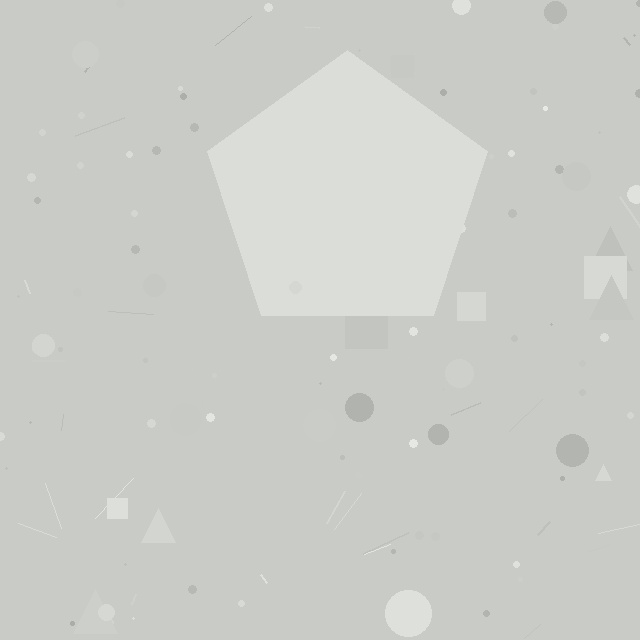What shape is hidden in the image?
A pentagon is hidden in the image.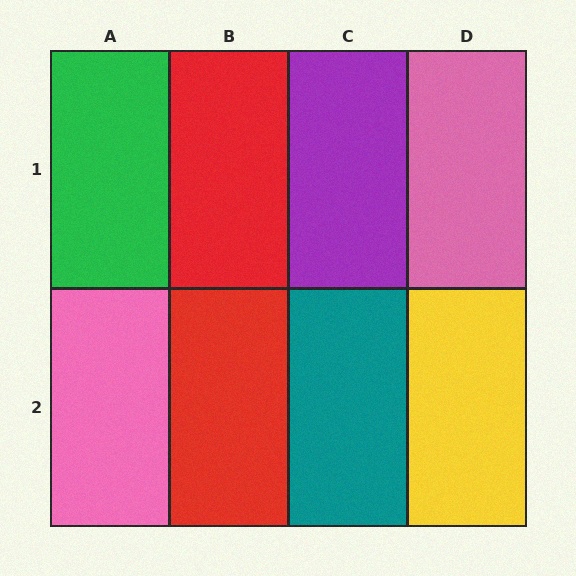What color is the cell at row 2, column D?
Yellow.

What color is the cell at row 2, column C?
Teal.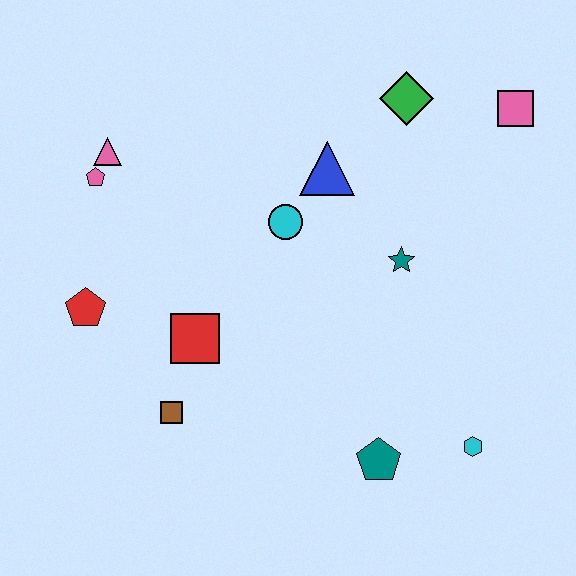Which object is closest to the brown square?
The red square is closest to the brown square.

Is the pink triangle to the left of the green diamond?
Yes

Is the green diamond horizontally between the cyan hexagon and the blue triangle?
Yes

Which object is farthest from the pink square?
The red pentagon is farthest from the pink square.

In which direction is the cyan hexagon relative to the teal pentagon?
The cyan hexagon is to the right of the teal pentagon.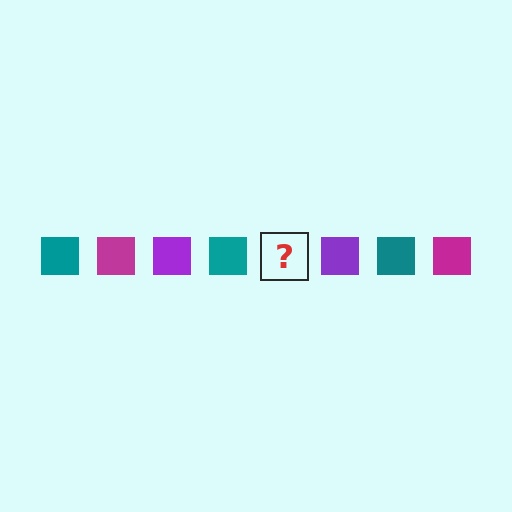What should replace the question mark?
The question mark should be replaced with a magenta square.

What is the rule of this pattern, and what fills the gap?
The rule is that the pattern cycles through teal, magenta, purple squares. The gap should be filled with a magenta square.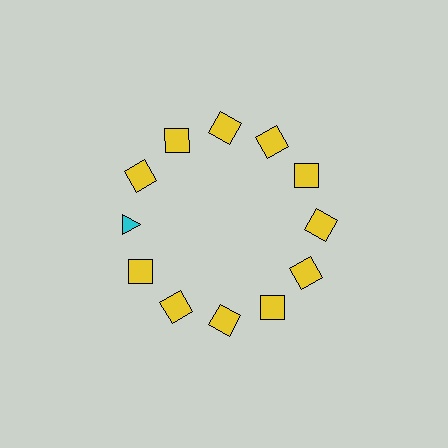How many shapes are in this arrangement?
There are 12 shapes arranged in a ring pattern.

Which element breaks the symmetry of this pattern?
The cyan triangle at roughly the 9 o'clock position breaks the symmetry. All other shapes are yellow squares.